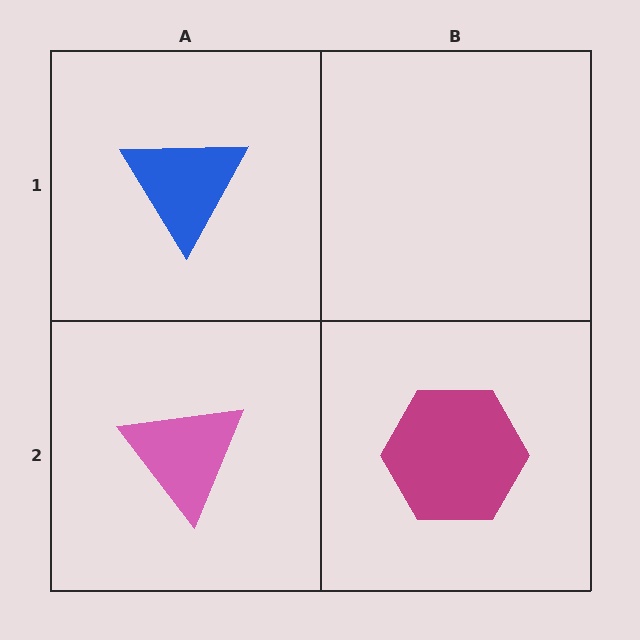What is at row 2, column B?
A magenta hexagon.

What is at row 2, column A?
A pink triangle.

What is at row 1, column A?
A blue triangle.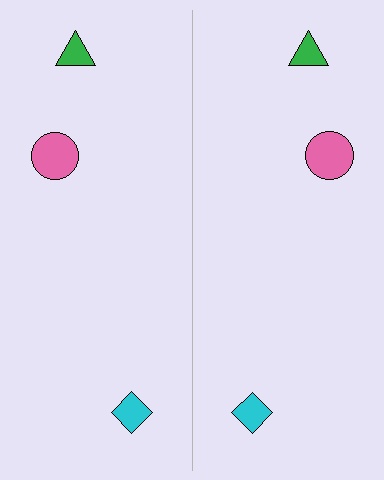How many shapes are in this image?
There are 6 shapes in this image.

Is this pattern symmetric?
Yes, this pattern has bilateral (reflection) symmetry.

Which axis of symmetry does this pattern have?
The pattern has a vertical axis of symmetry running through the center of the image.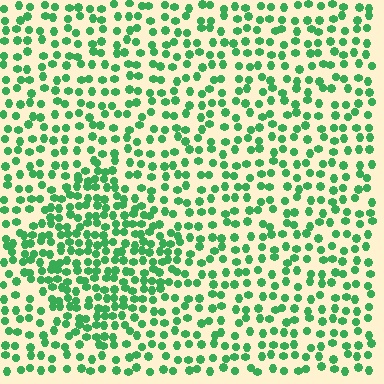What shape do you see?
I see a diamond.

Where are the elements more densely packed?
The elements are more densely packed inside the diamond boundary.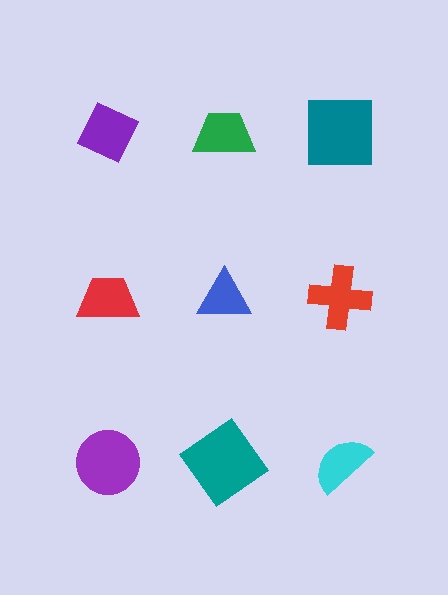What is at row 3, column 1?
A purple circle.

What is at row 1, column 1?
A purple diamond.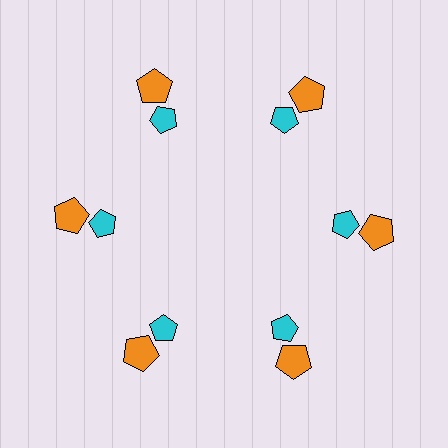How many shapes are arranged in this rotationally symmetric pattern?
There are 12 shapes, arranged in 6 groups of 2.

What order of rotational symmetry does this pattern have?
This pattern has 6-fold rotational symmetry.